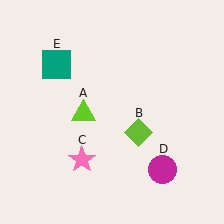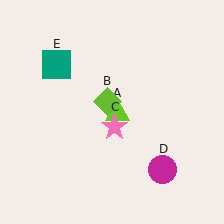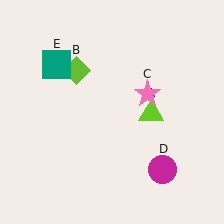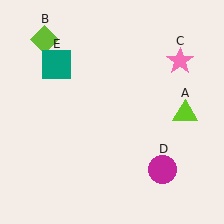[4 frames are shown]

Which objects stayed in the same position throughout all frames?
Magenta circle (object D) and teal square (object E) remained stationary.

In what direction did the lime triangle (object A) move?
The lime triangle (object A) moved right.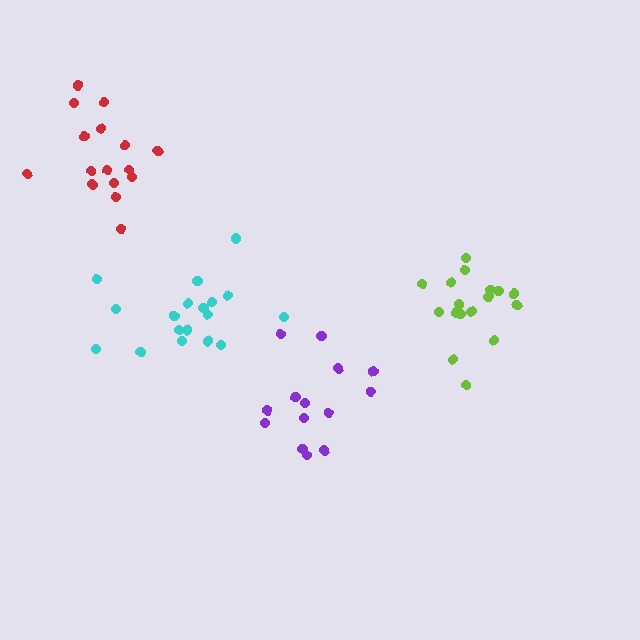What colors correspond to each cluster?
The clusters are colored: lime, purple, cyan, red.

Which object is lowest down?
The purple cluster is bottommost.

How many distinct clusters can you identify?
There are 4 distinct clusters.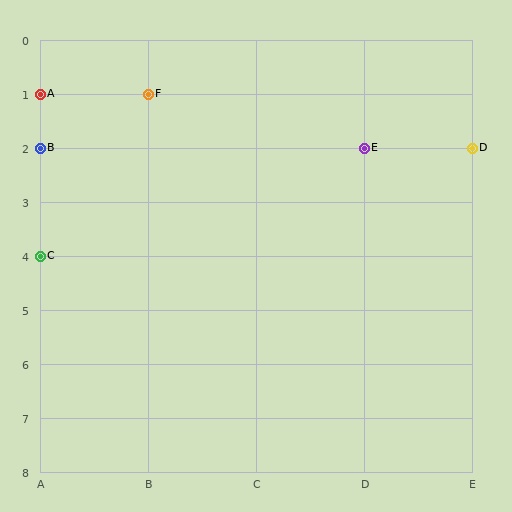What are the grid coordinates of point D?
Point D is at grid coordinates (E, 2).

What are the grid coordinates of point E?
Point E is at grid coordinates (D, 2).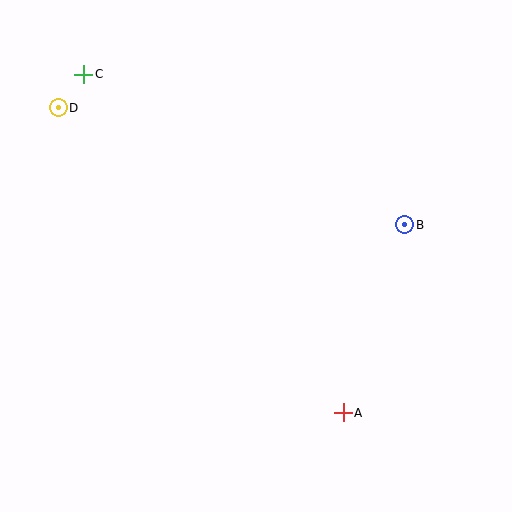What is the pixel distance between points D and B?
The distance between D and B is 366 pixels.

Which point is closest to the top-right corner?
Point B is closest to the top-right corner.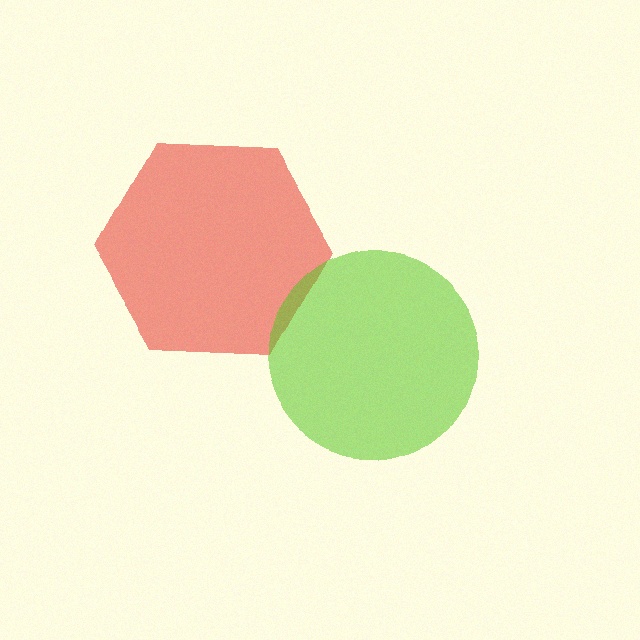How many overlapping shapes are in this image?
There are 2 overlapping shapes in the image.